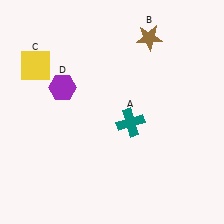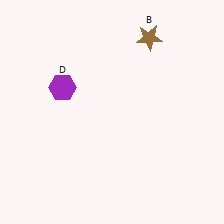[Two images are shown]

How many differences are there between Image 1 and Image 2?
There are 2 differences between the two images.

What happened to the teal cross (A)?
The teal cross (A) was removed in Image 2. It was in the bottom-right area of Image 1.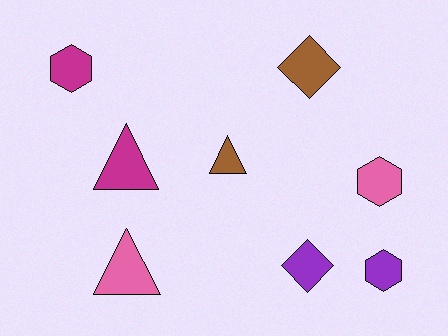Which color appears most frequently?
Purple, with 2 objects.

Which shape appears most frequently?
Triangle, with 3 objects.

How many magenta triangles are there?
There is 1 magenta triangle.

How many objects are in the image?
There are 8 objects.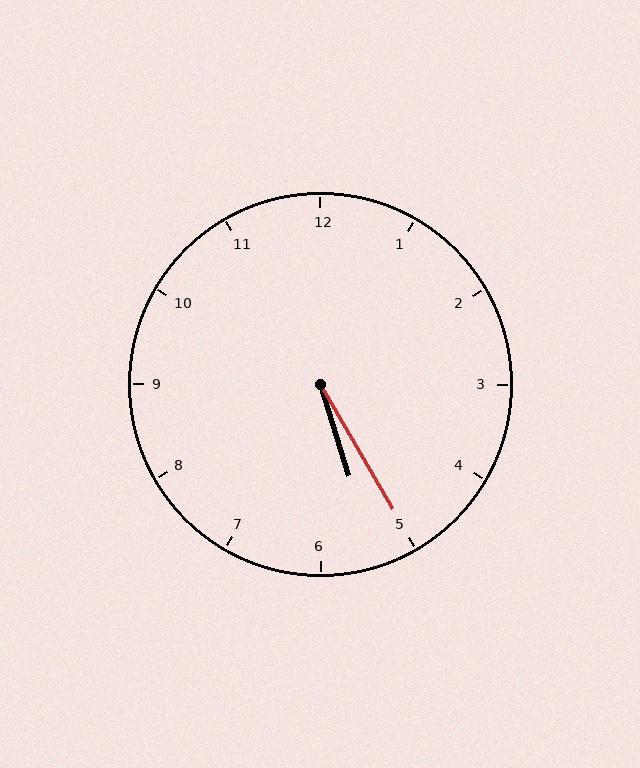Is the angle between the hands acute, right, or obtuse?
It is acute.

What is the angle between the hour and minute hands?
Approximately 12 degrees.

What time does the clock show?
5:25.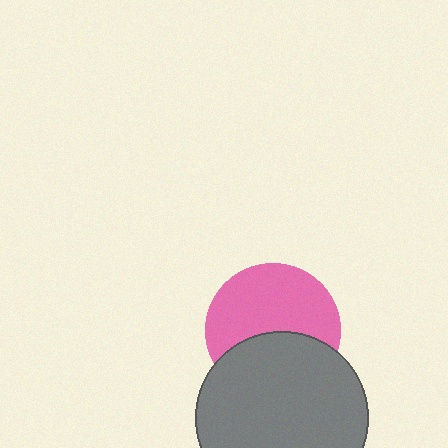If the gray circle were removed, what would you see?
You would see the complete pink circle.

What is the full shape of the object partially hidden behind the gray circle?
The partially hidden object is a pink circle.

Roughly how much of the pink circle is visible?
About half of it is visible (roughly 60%).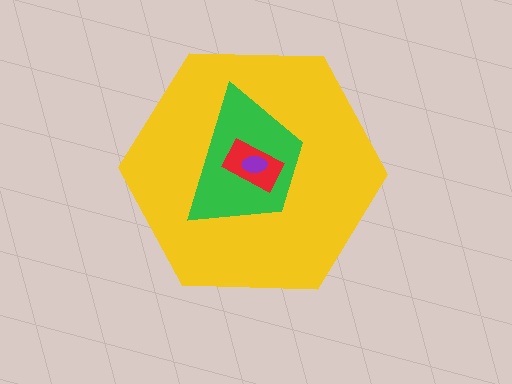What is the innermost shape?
The purple ellipse.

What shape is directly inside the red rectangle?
The purple ellipse.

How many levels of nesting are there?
4.